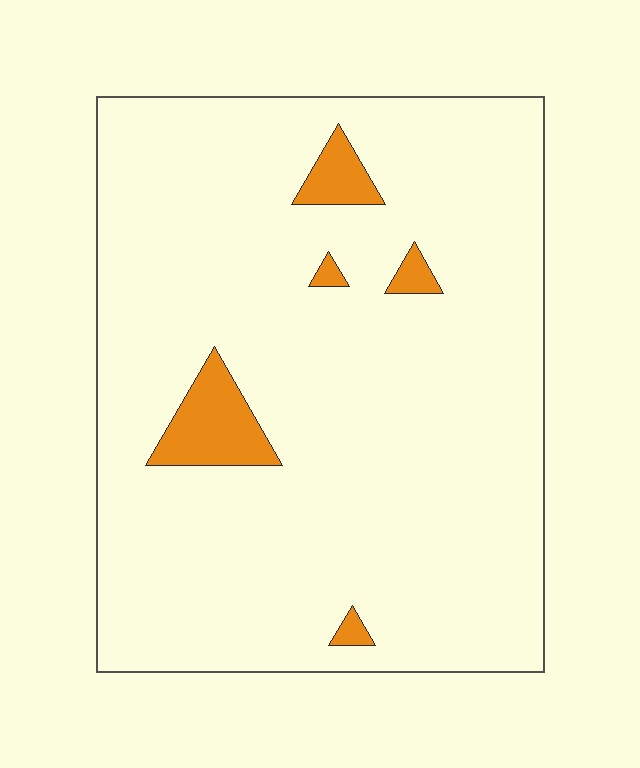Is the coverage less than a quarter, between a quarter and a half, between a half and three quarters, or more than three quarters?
Less than a quarter.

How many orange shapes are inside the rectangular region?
5.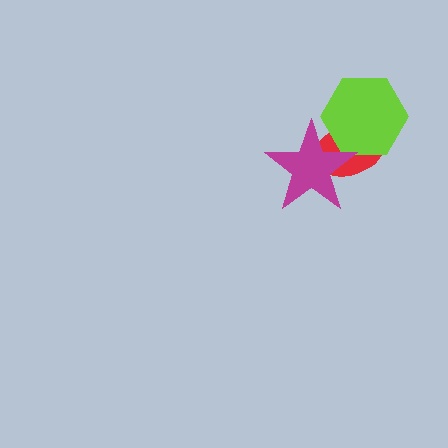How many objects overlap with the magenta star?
2 objects overlap with the magenta star.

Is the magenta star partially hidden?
No, no other shape covers it.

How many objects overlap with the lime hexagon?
2 objects overlap with the lime hexagon.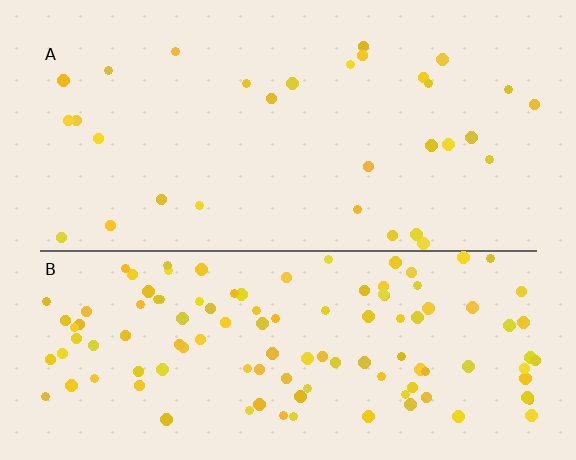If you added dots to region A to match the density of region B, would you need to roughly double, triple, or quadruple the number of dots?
Approximately quadruple.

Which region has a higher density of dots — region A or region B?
B (the bottom).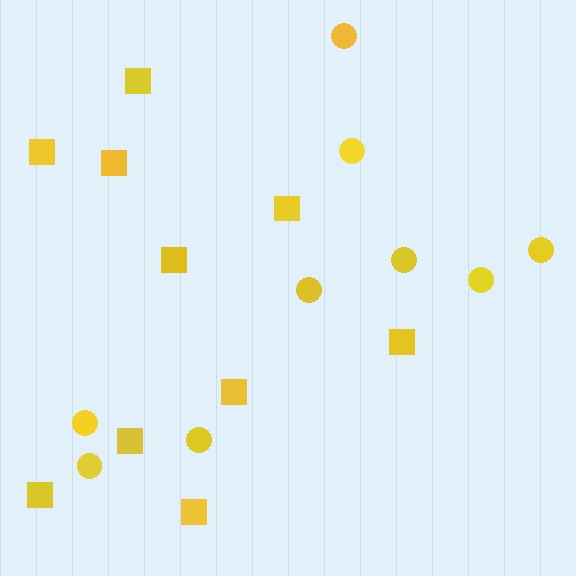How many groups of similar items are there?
There are 2 groups: one group of circles (9) and one group of squares (10).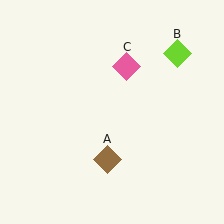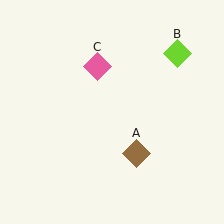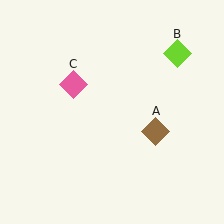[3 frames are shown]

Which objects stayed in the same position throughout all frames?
Lime diamond (object B) remained stationary.